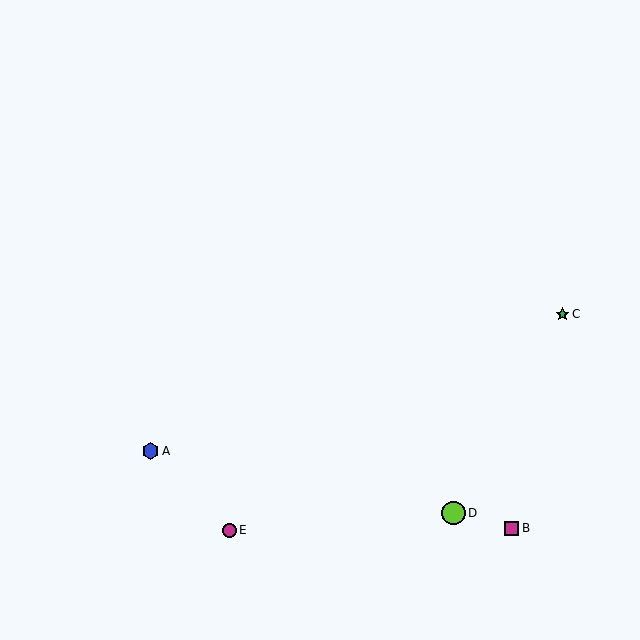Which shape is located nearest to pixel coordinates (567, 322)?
The green star (labeled C) at (562, 314) is nearest to that location.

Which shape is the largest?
The lime circle (labeled D) is the largest.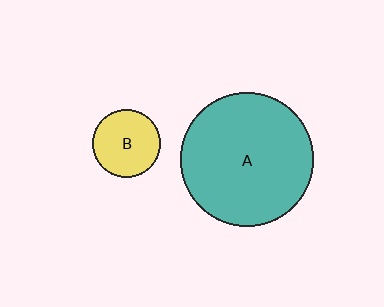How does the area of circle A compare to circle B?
Approximately 3.8 times.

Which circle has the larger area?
Circle A (teal).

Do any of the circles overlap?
No, none of the circles overlap.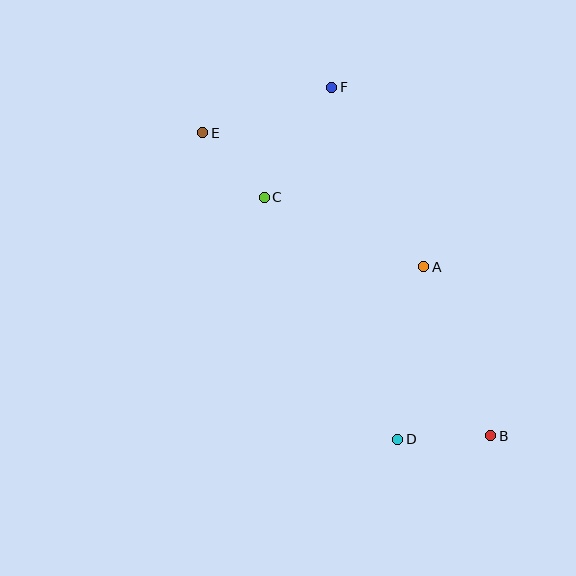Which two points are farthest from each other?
Points B and E are farthest from each other.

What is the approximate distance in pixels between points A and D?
The distance between A and D is approximately 174 pixels.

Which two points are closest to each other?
Points C and E are closest to each other.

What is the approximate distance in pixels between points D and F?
The distance between D and F is approximately 358 pixels.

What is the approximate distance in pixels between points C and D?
The distance between C and D is approximately 276 pixels.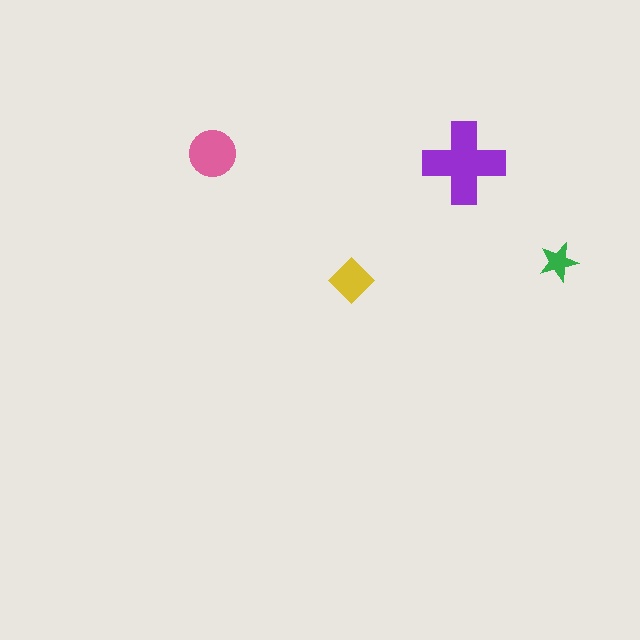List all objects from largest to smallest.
The purple cross, the pink circle, the yellow diamond, the green star.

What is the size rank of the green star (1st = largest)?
4th.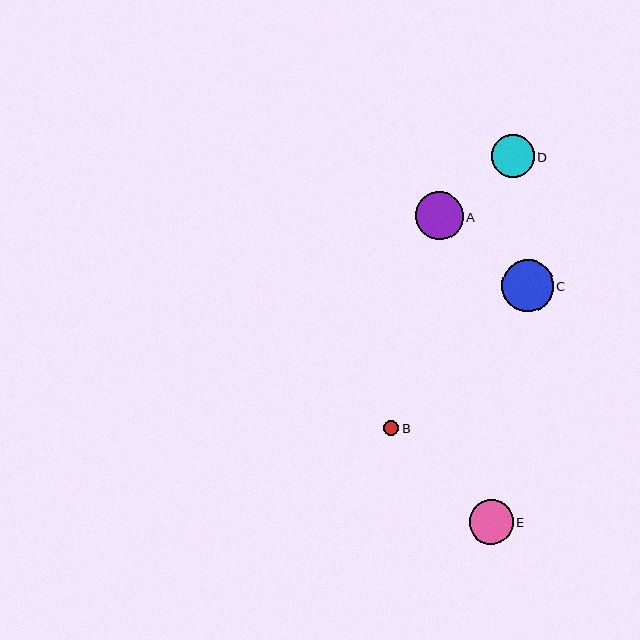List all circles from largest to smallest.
From largest to smallest: C, A, E, D, B.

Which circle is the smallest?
Circle B is the smallest with a size of approximately 15 pixels.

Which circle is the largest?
Circle C is the largest with a size of approximately 52 pixels.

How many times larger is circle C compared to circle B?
Circle C is approximately 3.4 times the size of circle B.